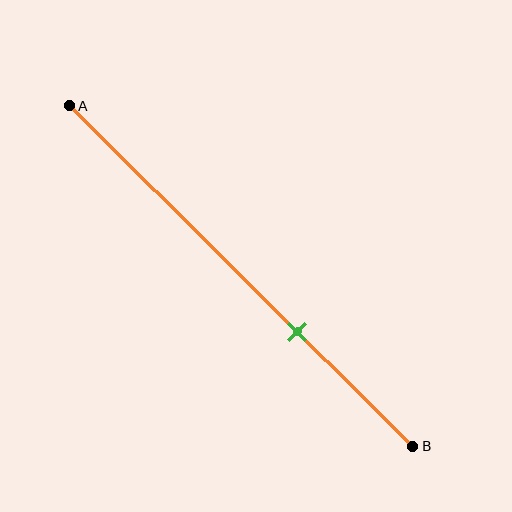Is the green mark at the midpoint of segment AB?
No, the mark is at about 65% from A, not at the 50% midpoint.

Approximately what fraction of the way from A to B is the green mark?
The green mark is approximately 65% of the way from A to B.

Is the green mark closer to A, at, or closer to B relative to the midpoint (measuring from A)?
The green mark is closer to point B than the midpoint of segment AB.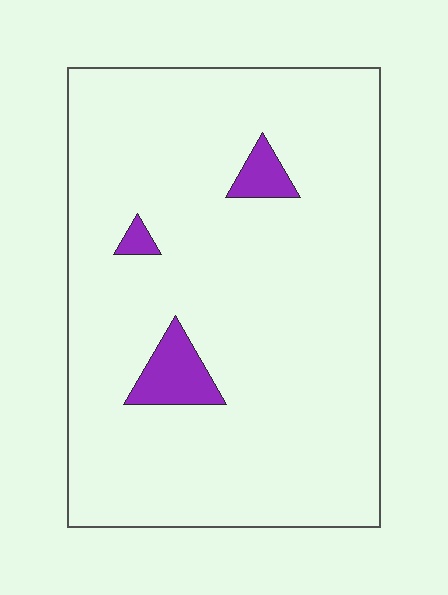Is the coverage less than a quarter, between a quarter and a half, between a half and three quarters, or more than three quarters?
Less than a quarter.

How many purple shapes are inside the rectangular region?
3.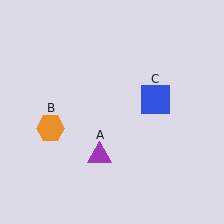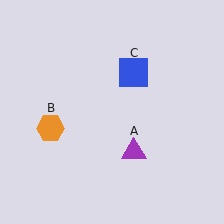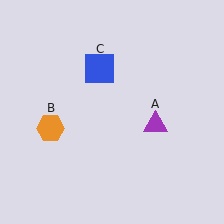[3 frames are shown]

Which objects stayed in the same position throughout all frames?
Orange hexagon (object B) remained stationary.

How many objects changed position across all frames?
2 objects changed position: purple triangle (object A), blue square (object C).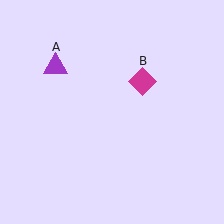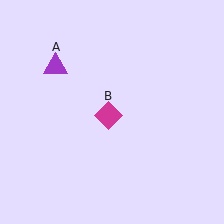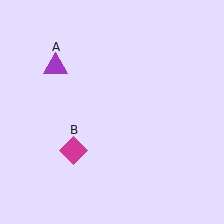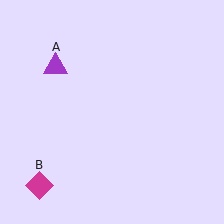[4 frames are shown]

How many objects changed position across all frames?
1 object changed position: magenta diamond (object B).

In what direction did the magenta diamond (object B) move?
The magenta diamond (object B) moved down and to the left.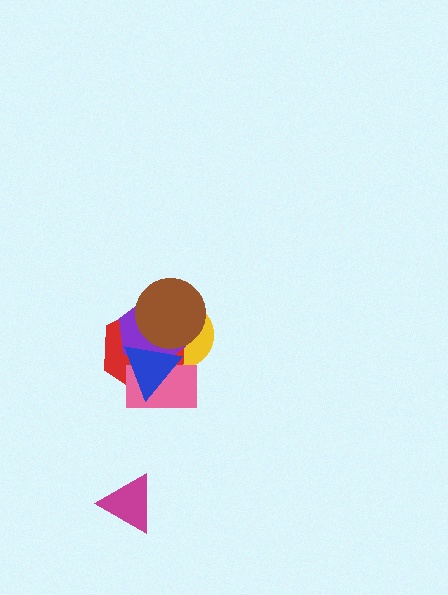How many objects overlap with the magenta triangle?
0 objects overlap with the magenta triangle.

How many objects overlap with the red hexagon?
5 objects overlap with the red hexagon.